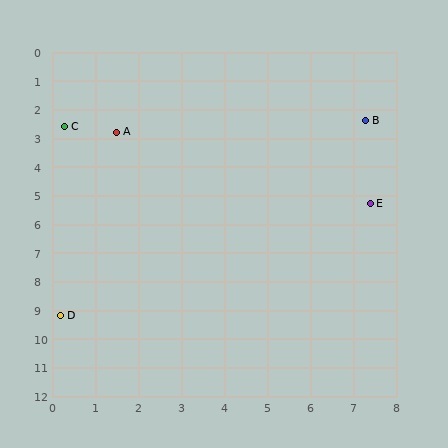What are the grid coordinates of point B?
Point B is at approximately (7.3, 2.4).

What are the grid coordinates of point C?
Point C is at approximately (0.3, 2.6).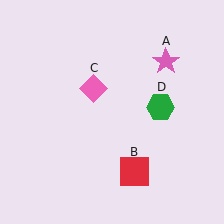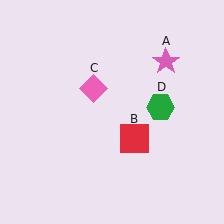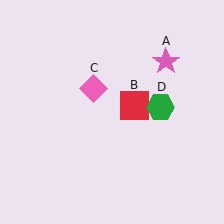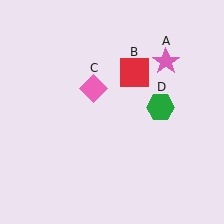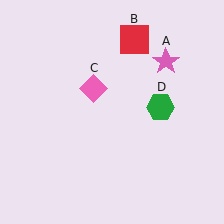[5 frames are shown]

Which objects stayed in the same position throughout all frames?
Pink star (object A) and pink diamond (object C) and green hexagon (object D) remained stationary.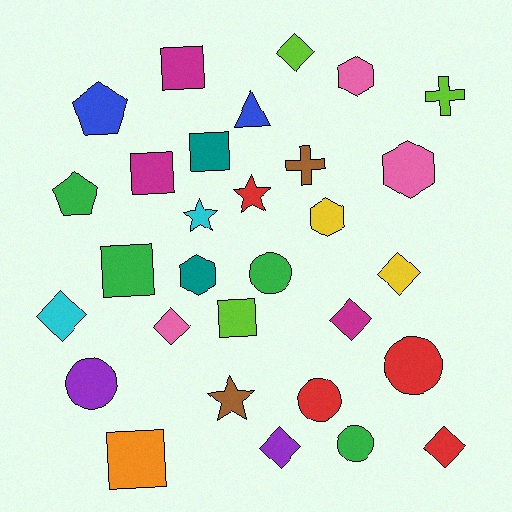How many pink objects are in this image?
There are 3 pink objects.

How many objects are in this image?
There are 30 objects.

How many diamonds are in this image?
There are 7 diamonds.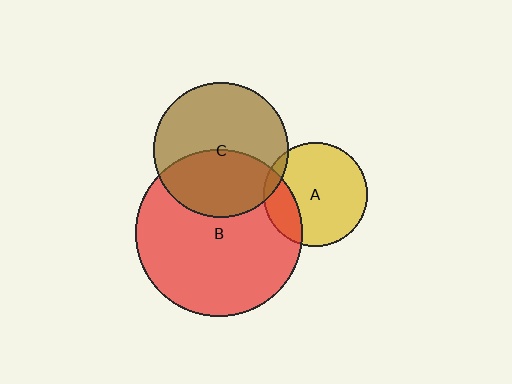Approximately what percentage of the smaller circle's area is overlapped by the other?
Approximately 40%.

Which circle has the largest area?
Circle B (red).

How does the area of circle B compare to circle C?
Approximately 1.5 times.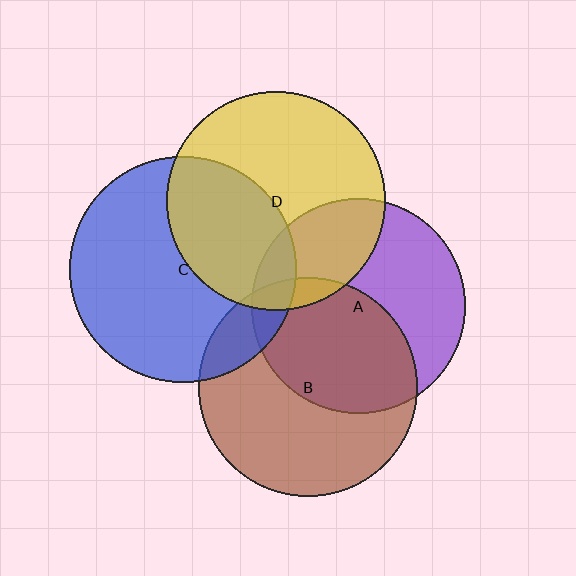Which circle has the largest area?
Circle C (blue).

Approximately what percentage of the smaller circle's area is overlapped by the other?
Approximately 45%.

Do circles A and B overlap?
Yes.